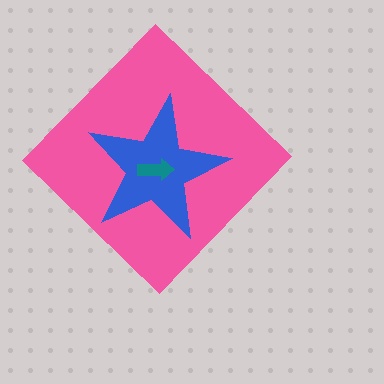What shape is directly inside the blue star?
The teal arrow.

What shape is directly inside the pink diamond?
The blue star.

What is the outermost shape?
The pink diamond.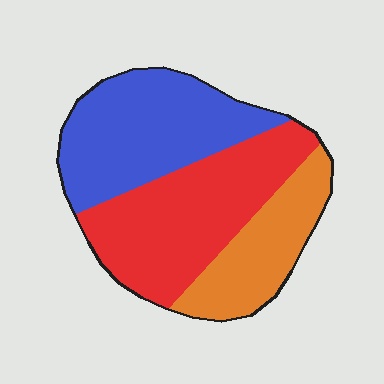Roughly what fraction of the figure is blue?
Blue takes up about three eighths (3/8) of the figure.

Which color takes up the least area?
Orange, at roughly 25%.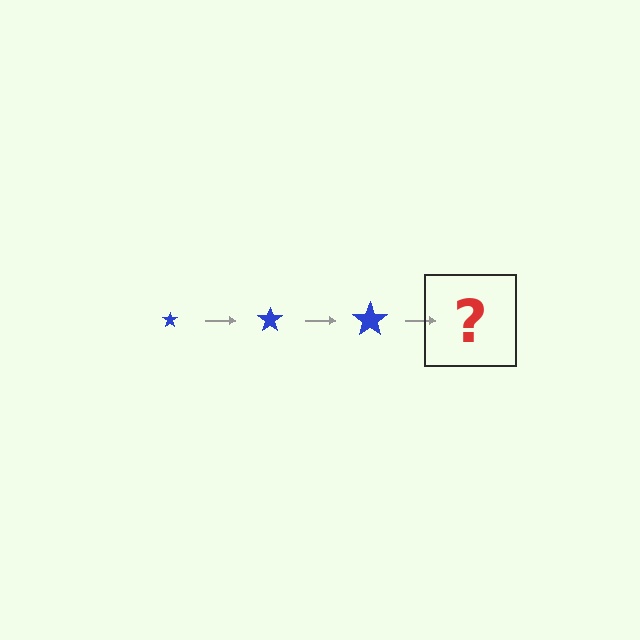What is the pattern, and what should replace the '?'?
The pattern is that the star gets progressively larger each step. The '?' should be a blue star, larger than the previous one.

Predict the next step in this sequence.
The next step is a blue star, larger than the previous one.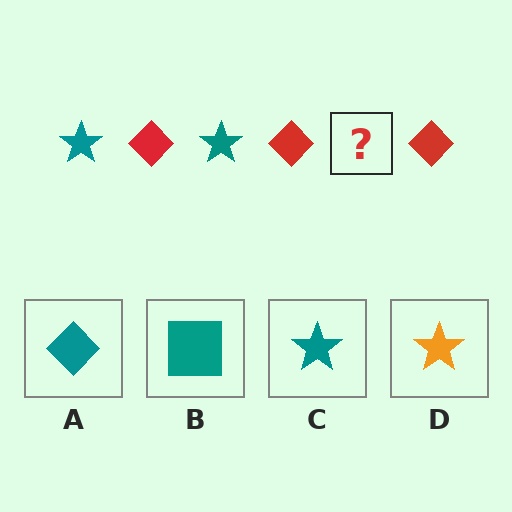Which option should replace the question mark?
Option C.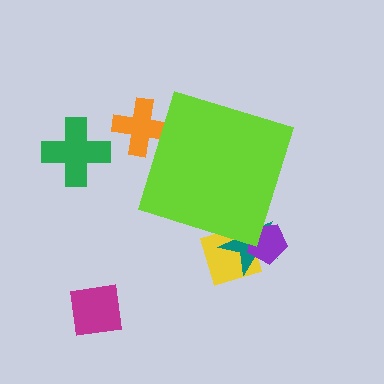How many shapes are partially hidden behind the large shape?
4 shapes are partially hidden.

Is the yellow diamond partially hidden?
Yes, the yellow diamond is partially hidden behind the lime diamond.